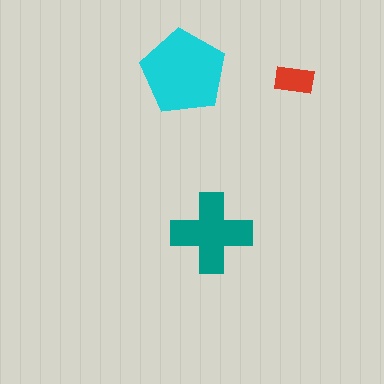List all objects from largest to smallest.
The cyan pentagon, the teal cross, the red rectangle.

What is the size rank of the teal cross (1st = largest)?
2nd.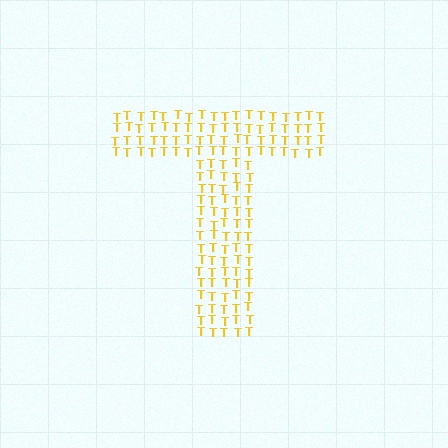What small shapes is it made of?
It is made of small letter T's.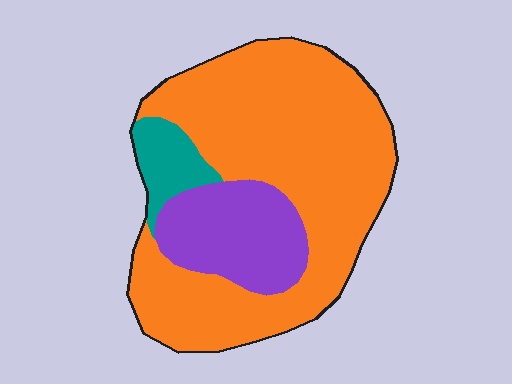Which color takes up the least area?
Teal, at roughly 10%.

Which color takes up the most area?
Orange, at roughly 70%.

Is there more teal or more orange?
Orange.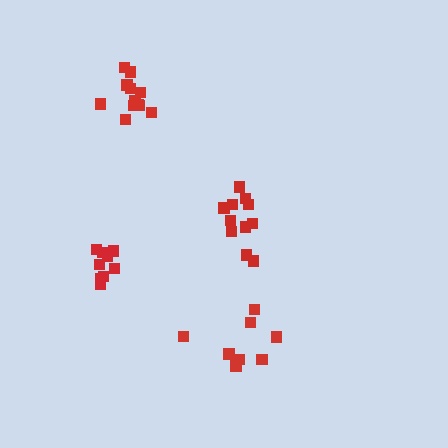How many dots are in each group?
Group 1: 8 dots, Group 2: 11 dots, Group 3: 12 dots, Group 4: 9 dots (40 total).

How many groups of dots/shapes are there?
There are 4 groups.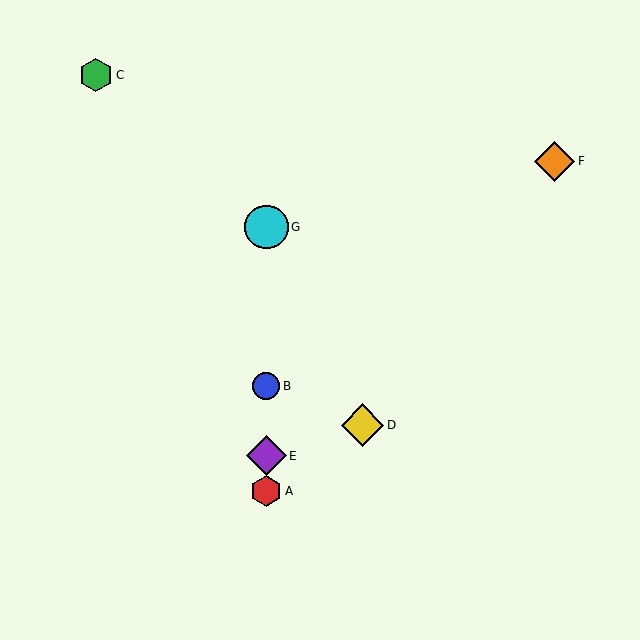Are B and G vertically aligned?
Yes, both are at x≈266.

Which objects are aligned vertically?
Objects A, B, E, G are aligned vertically.